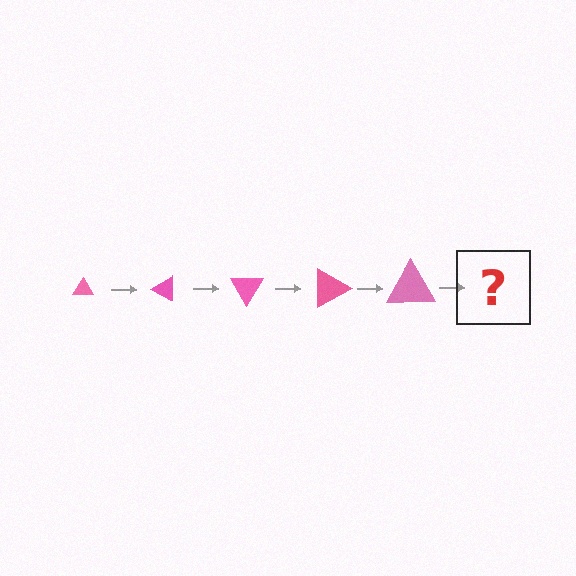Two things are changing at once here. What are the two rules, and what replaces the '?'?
The two rules are that the triangle grows larger each step and it rotates 30 degrees each step. The '?' should be a triangle, larger than the previous one and rotated 150 degrees from the start.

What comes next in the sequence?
The next element should be a triangle, larger than the previous one and rotated 150 degrees from the start.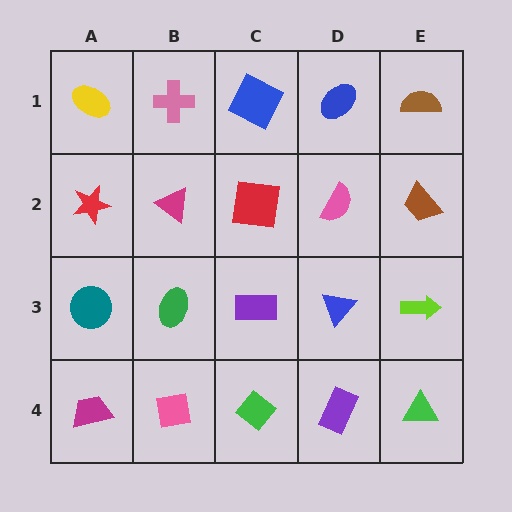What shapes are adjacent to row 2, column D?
A blue ellipse (row 1, column D), a blue triangle (row 3, column D), a red square (row 2, column C), a brown trapezoid (row 2, column E).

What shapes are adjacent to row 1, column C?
A red square (row 2, column C), a pink cross (row 1, column B), a blue ellipse (row 1, column D).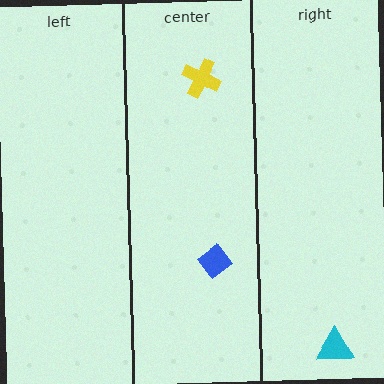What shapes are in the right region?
The cyan triangle.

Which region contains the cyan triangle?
The right region.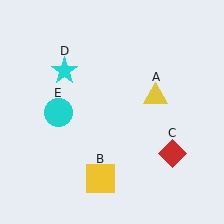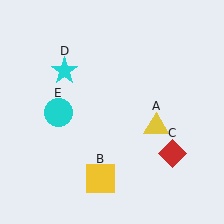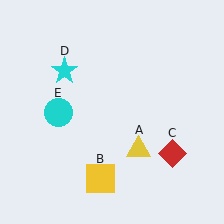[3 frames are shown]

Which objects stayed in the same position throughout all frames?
Yellow square (object B) and red diamond (object C) and cyan star (object D) and cyan circle (object E) remained stationary.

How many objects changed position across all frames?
1 object changed position: yellow triangle (object A).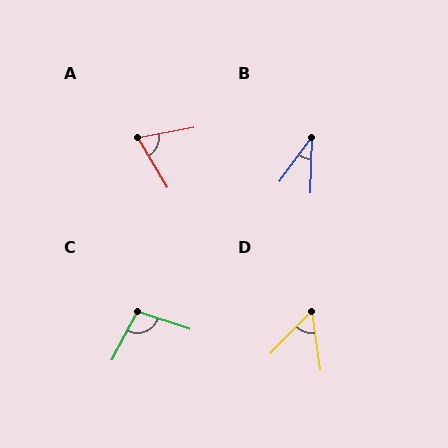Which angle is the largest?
C, at approximately 98 degrees.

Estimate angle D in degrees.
Approximately 52 degrees.